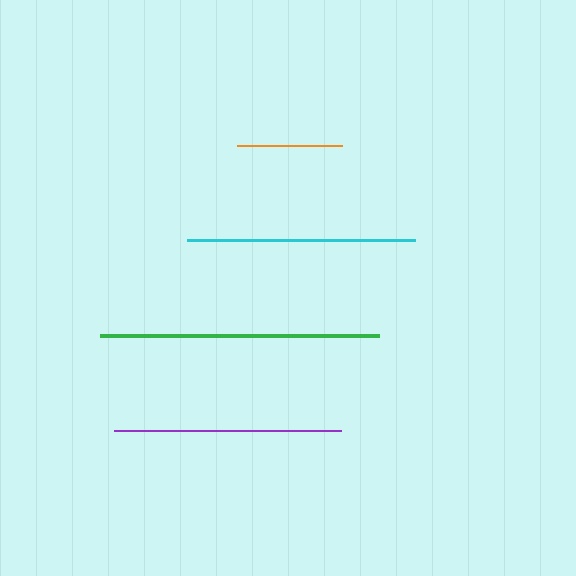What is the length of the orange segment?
The orange segment is approximately 105 pixels long.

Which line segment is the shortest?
The orange line is the shortest at approximately 105 pixels.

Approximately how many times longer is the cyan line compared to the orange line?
The cyan line is approximately 2.2 times the length of the orange line.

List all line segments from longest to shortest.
From longest to shortest: green, cyan, purple, orange.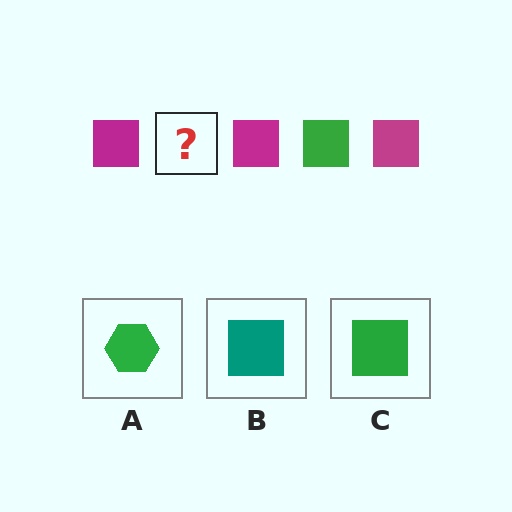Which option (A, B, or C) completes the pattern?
C.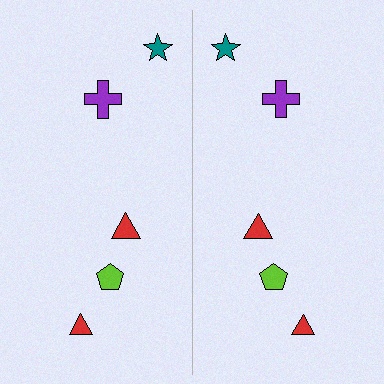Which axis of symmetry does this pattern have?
The pattern has a vertical axis of symmetry running through the center of the image.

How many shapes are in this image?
There are 10 shapes in this image.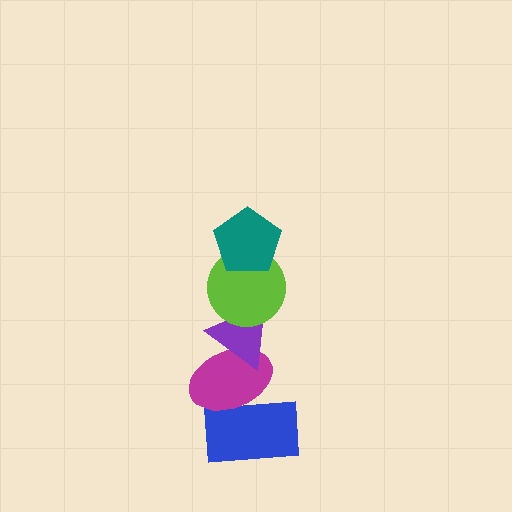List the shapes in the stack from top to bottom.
From top to bottom: the teal pentagon, the lime circle, the purple triangle, the magenta ellipse, the blue rectangle.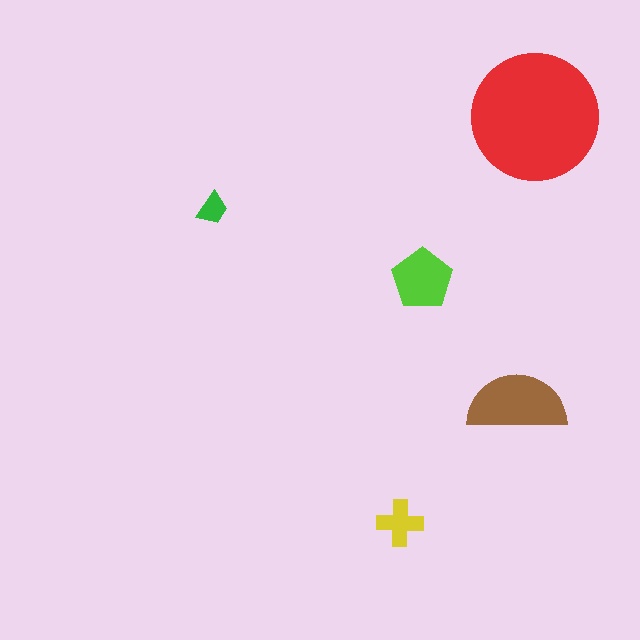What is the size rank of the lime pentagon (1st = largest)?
3rd.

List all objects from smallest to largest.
The green trapezoid, the yellow cross, the lime pentagon, the brown semicircle, the red circle.